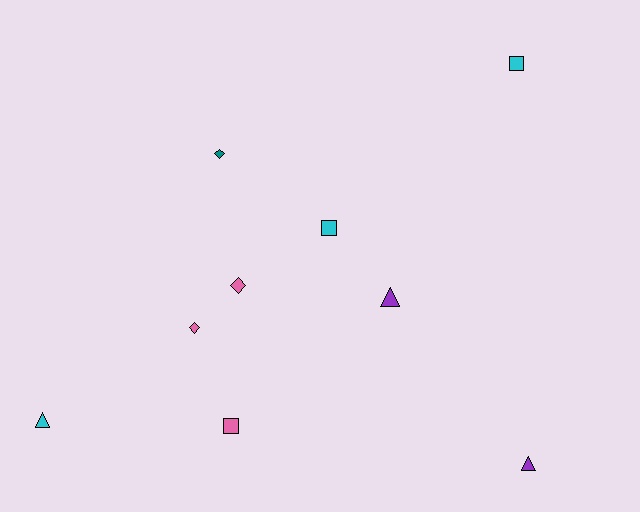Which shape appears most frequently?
Diamond, with 3 objects.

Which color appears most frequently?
Pink, with 3 objects.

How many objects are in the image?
There are 9 objects.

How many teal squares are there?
There are no teal squares.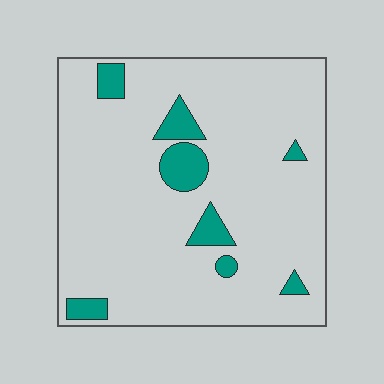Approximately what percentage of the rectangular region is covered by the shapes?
Approximately 10%.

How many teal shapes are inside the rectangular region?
8.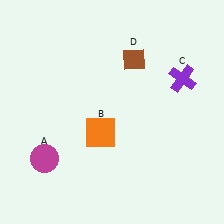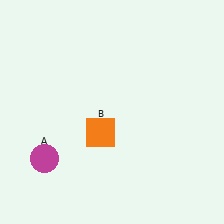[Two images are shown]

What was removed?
The brown diamond (D), the purple cross (C) were removed in Image 2.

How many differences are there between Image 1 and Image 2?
There are 2 differences between the two images.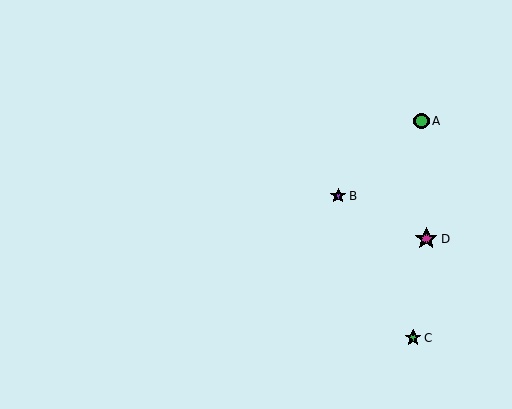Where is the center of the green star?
The center of the green star is at (413, 338).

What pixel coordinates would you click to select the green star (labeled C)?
Click at (413, 338) to select the green star C.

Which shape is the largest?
The magenta star (labeled D) is the largest.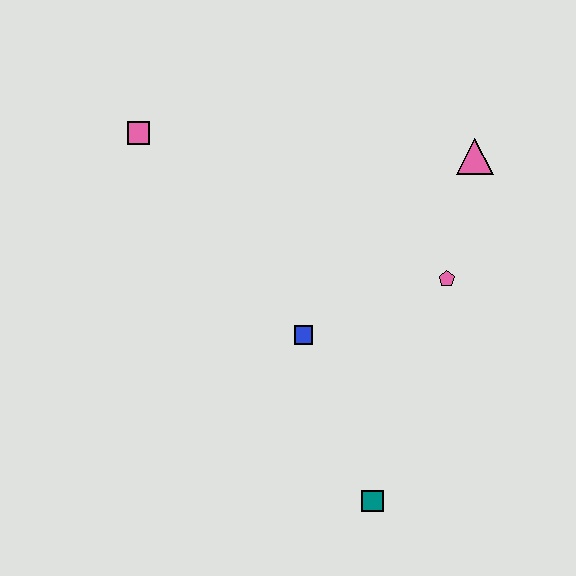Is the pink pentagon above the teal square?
Yes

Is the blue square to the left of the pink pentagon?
Yes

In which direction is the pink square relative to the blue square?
The pink square is above the blue square.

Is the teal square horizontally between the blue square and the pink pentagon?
Yes